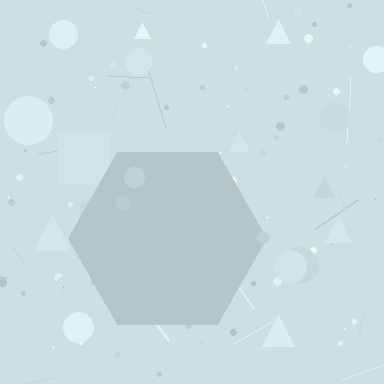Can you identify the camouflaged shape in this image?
The camouflaged shape is a hexagon.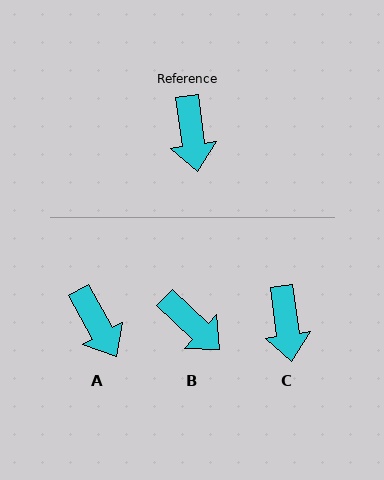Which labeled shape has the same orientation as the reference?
C.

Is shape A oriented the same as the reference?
No, it is off by about 21 degrees.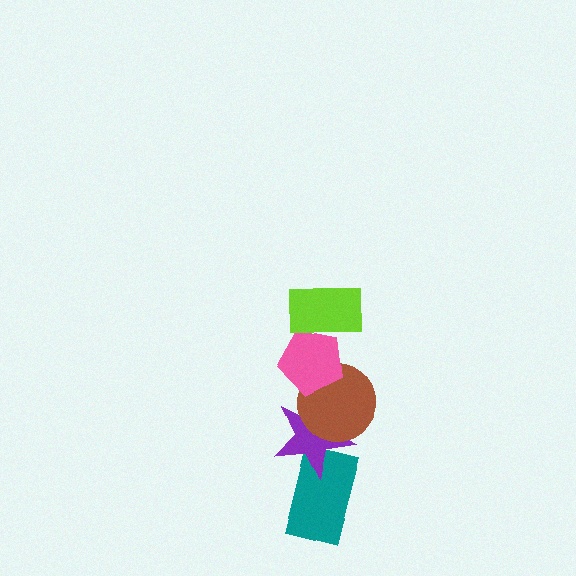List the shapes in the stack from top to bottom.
From top to bottom: the lime rectangle, the pink pentagon, the brown circle, the purple star, the teal rectangle.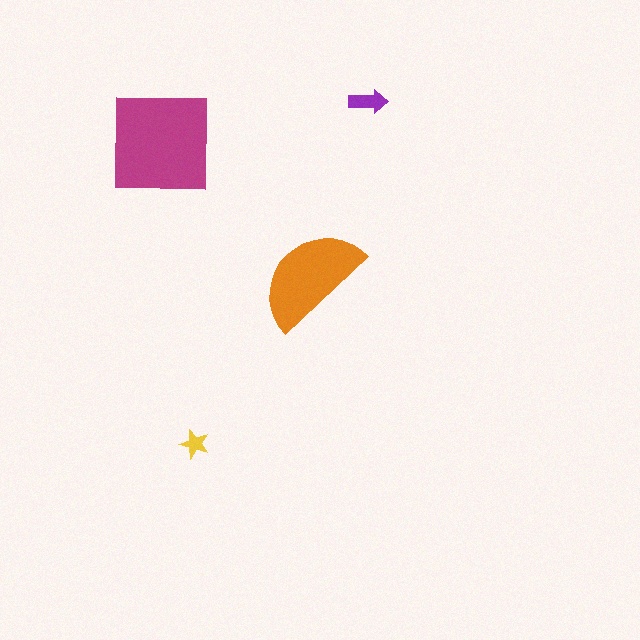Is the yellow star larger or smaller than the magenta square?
Smaller.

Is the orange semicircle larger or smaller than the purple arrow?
Larger.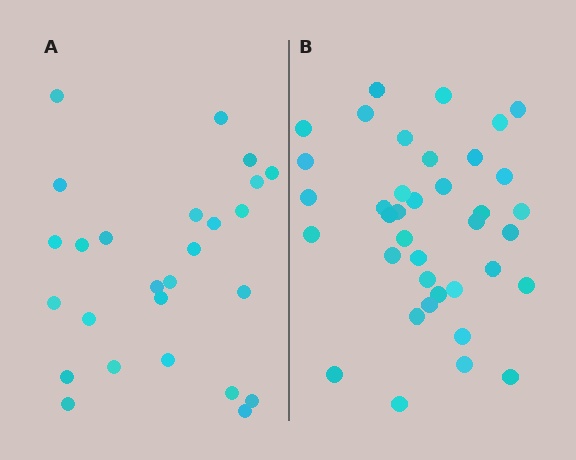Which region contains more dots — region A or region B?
Region B (the right region) has more dots.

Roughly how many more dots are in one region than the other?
Region B has roughly 12 or so more dots than region A.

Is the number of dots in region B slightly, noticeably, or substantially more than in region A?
Region B has substantially more. The ratio is roughly 1.5 to 1.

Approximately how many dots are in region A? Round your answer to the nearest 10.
About 30 dots. (The exact count is 26, which rounds to 30.)